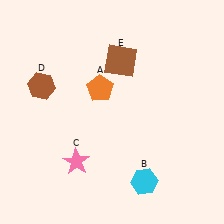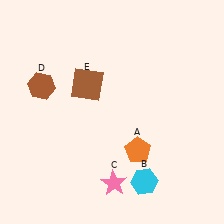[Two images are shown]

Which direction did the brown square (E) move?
The brown square (E) moved left.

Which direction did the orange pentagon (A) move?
The orange pentagon (A) moved down.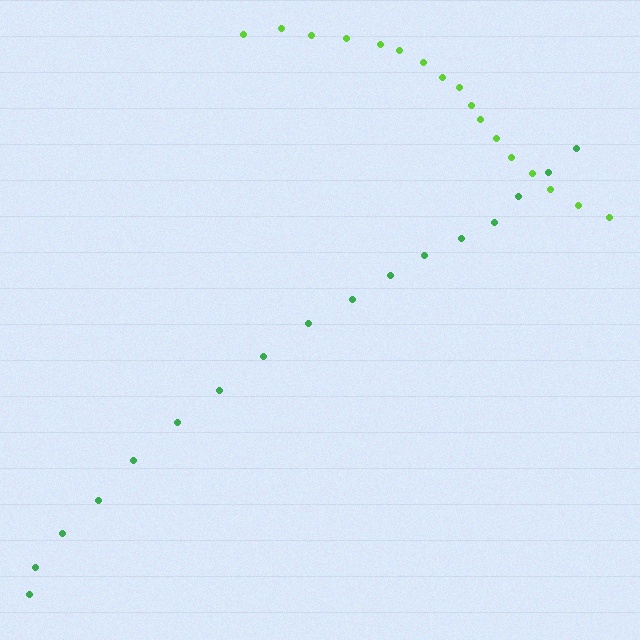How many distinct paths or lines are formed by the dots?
There are 2 distinct paths.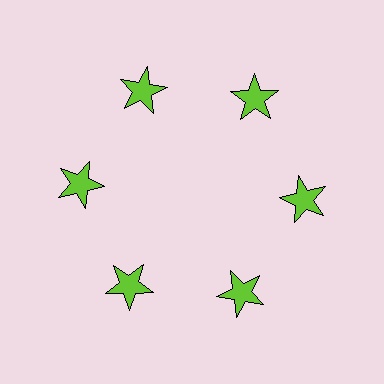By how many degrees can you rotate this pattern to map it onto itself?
The pattern maps onto itself every 60 degrees of rotation.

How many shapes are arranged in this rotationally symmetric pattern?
There are 6 shapes, arranged in 6 groups of 1.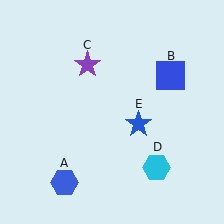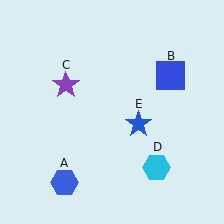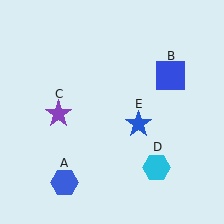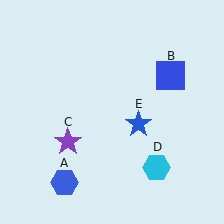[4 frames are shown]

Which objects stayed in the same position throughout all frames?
Blue hexagon (object A) and blue square (object B) and cyan hexagon (object D) and blue star (object E) remained stationary.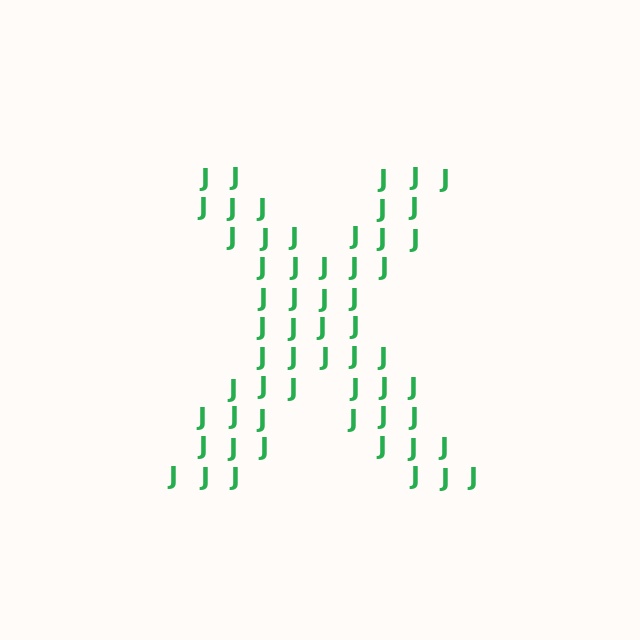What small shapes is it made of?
It is made of small letter J's.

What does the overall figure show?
The overall figure shows the letter X.